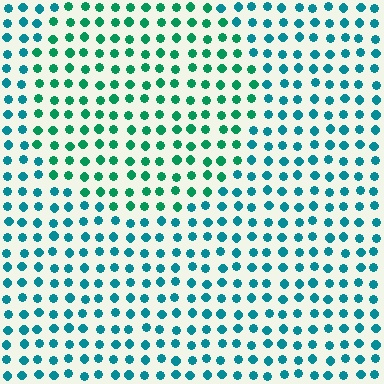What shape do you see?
I see a circle.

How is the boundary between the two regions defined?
The boundary is defined purely by a slight shift in hue (about 31 degrees). Spacing, size, and orientation are identical on both sides.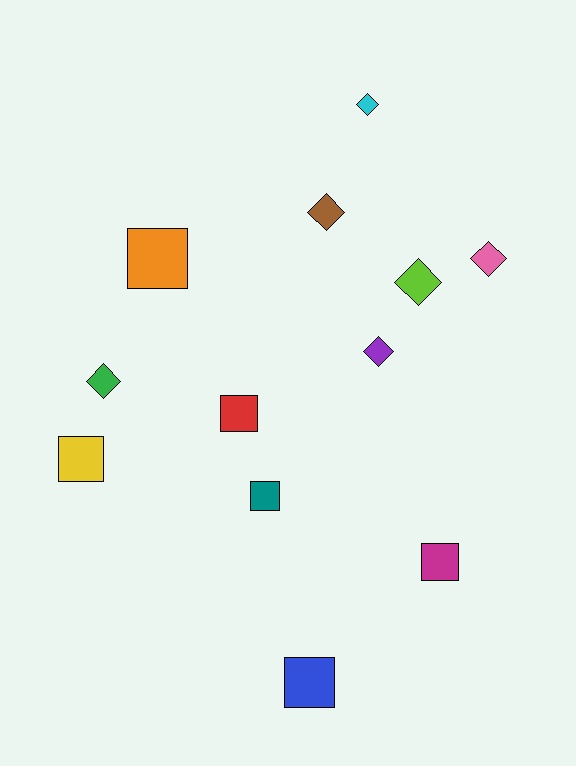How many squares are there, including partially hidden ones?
There are 6 squares.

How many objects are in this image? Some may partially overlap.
There are 12 objects.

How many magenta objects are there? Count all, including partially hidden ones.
There is 1 magenta object.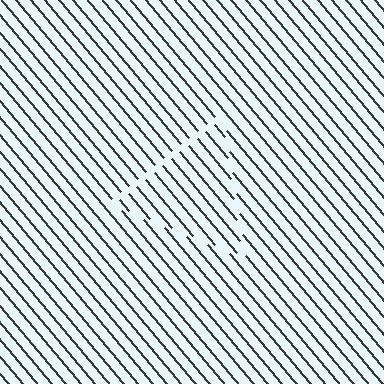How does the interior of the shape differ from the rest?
The interior of the shape contains the same grating, shifted by half a period — the contour is defined by the phase discontinuity where line-ends from the inner and outer gratings abut.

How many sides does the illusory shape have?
3 sides — the line-ends trace a triangle.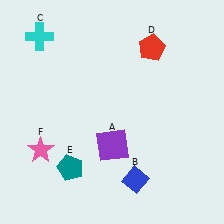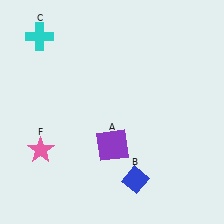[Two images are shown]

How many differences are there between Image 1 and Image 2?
There are 2 differences between the two images.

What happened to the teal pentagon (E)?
The teal pentagon (E) was removed in Image 2. It was in the bottom-left area of Image 1.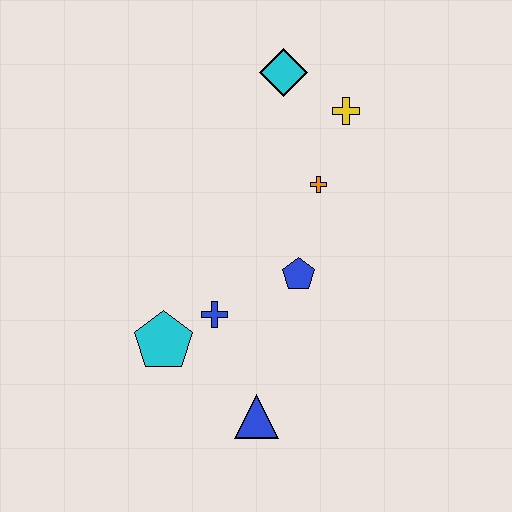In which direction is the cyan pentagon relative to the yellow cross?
The cyan pentagon is below the yellow cross.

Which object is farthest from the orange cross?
The blue triangle is farthest from the orange cross.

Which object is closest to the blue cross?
The cyan pentagon is closest to the blue cross.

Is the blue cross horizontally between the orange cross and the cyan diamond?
No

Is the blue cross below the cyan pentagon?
No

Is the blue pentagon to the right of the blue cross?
Yes